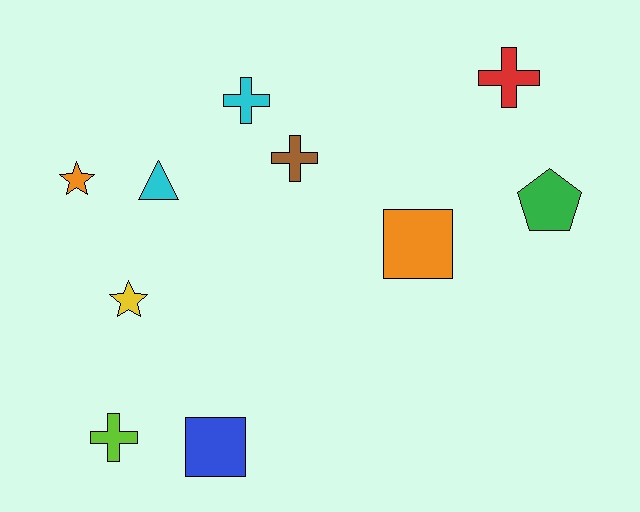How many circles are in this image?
There are no circles.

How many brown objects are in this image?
There is 1 brown object.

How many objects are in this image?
There are 10 objects.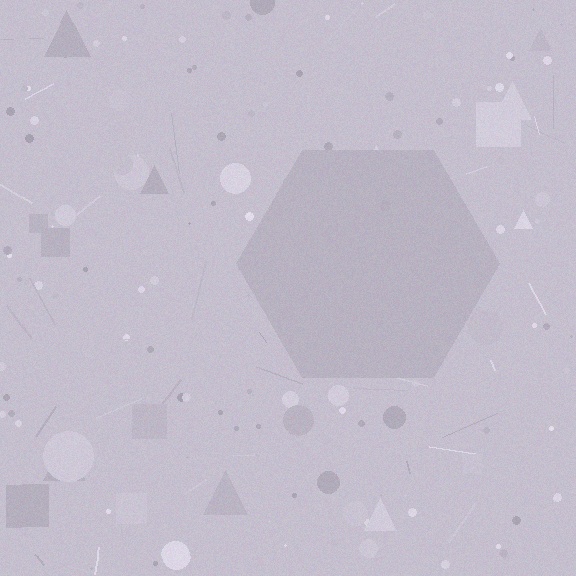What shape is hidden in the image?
A hexagon is hidden in the image.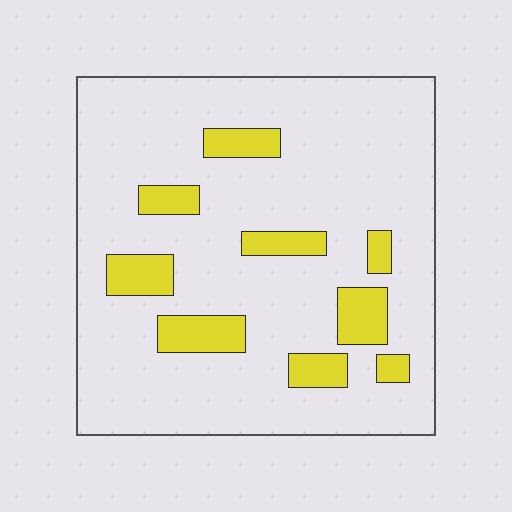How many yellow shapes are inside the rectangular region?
9.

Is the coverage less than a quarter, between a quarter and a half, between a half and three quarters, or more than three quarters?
Less than a quarter.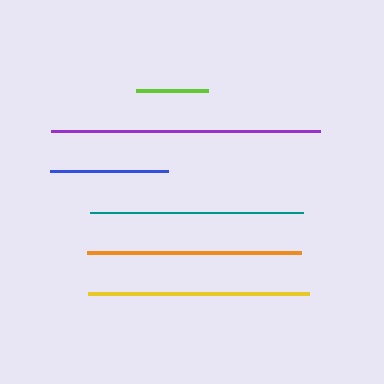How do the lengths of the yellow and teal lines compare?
The yellow and teal lines are approximately the same length.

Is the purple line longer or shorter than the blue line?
The purple line is longer than the blue line.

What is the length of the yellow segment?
The yellow segment is approximately 222 pixels long.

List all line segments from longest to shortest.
From longest to shortest: purple, yellow, orange, teal, blue, lime.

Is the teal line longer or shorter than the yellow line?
The yellow line is longer than the teal line.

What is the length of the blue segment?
The blue segment is approximately 118 pixels long.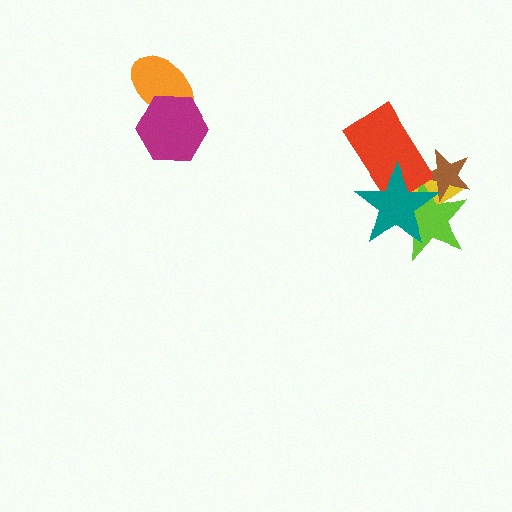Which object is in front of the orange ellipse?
The magenta hexagon is in front of the orange ellipse.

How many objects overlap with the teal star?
4 objects overlap with the teal star.